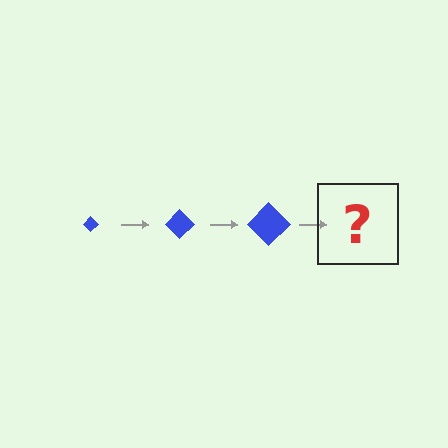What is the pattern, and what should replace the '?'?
The pattern is that the diamond gets progressively larger each step. The '?' should be a blue diamond, larger than the previous one.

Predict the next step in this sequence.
The next step is a blue diamond, larger than the previous one.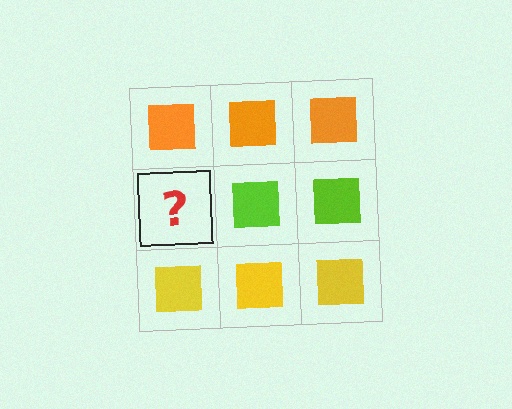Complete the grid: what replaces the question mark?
The question mark should be replaced with a lime square.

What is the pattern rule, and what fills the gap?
The rule is that each row has a consistent color. The gap should be filled with a lime square.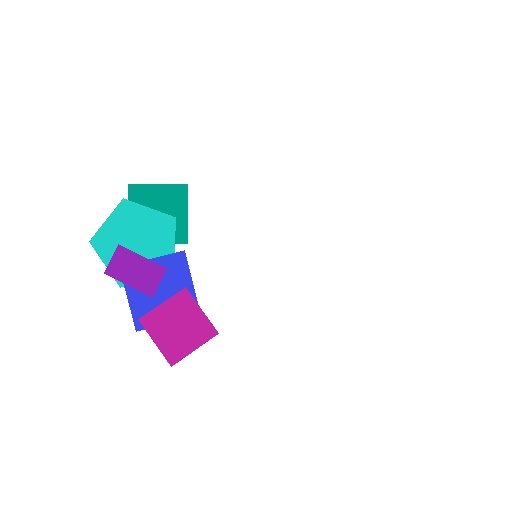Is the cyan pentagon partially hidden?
Yes, it is partially covered by another shape.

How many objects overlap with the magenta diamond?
1 object overlaps with the magenta diamond.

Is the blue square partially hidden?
Yes, it is partially covered by another shape.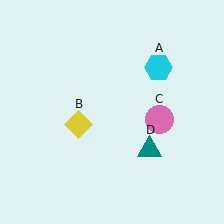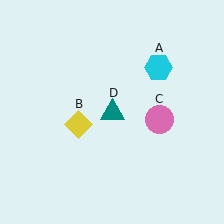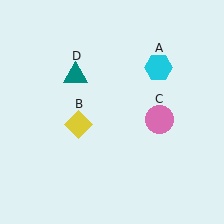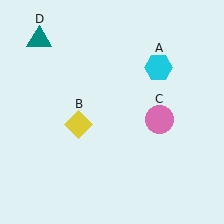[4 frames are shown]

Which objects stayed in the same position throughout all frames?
Cyan hexagon (object A) and yellow diamond (object B) and pink circle (object C) remained stationary.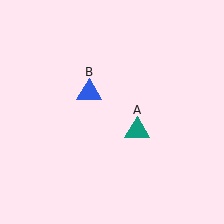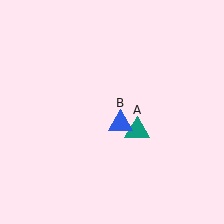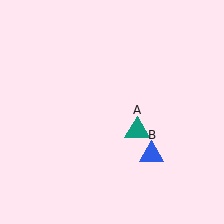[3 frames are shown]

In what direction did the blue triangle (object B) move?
The blue triangle (object B) moved down and to the right.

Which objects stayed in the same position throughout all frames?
Teal triangle (object A) remained stationary.